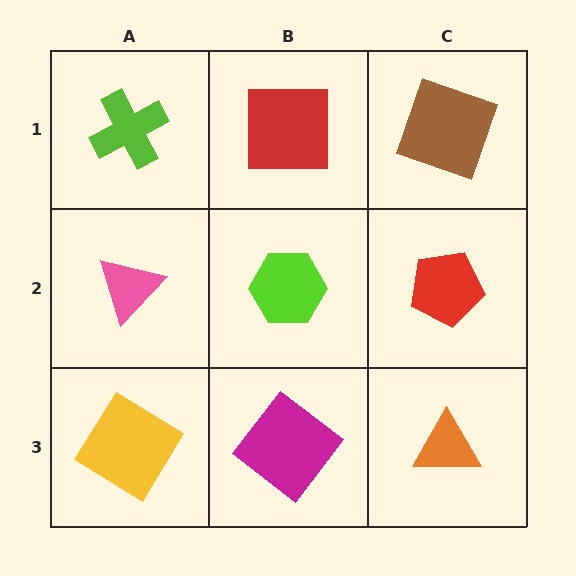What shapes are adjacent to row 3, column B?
A lime hexagon (row 2, column B), a yellow diamond (row 3, column A), an orange triangle (row 3, column C).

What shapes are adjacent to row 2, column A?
A lime cross (row 1, column A), a yellow diamond (row 3, column A), a lime hexagon (row 2, column B).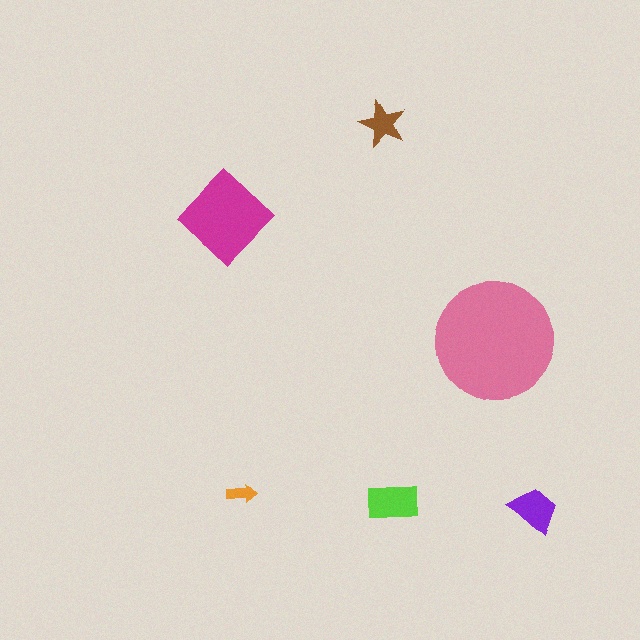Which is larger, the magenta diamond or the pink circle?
The pink circle.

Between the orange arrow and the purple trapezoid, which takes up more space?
The purple trapezoid.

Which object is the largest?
The pink circle.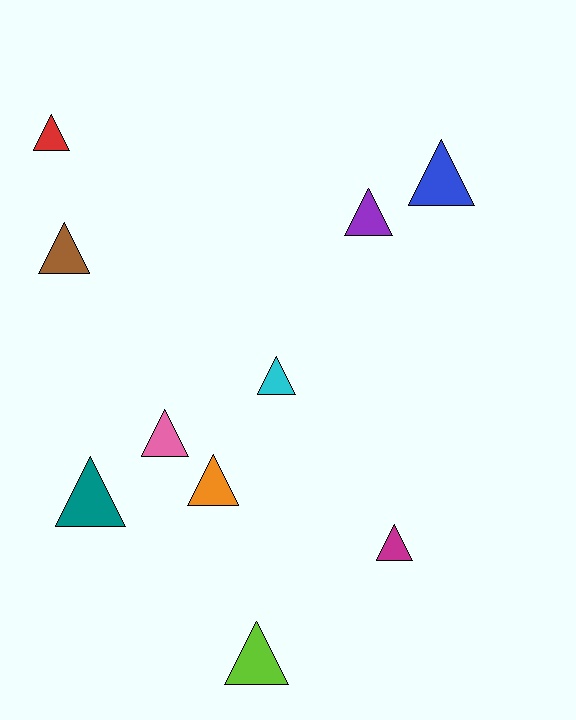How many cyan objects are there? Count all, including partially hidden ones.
There is 1 cyan object.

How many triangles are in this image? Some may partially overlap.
There are 10 triangles.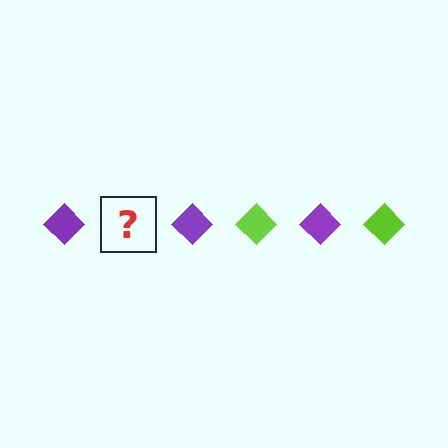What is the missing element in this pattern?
The missing element is a lime diamond.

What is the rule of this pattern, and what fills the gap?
The rule is that the pattern cycles through purple, lime diamonds. The gap should be filled with a lime diamond.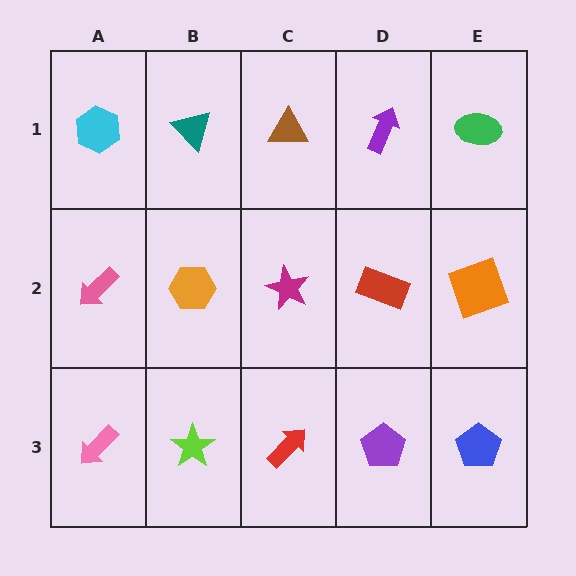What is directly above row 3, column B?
An orange hexagon.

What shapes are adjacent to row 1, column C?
A magenta star (row 2, column C), a teal triangle (row 1, column B), a purple arrow (row 1, column D).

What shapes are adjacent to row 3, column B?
An orange hexagon (row 2, column B), a pink arrow (row 3, column A), a red arrow (row 3, column C).